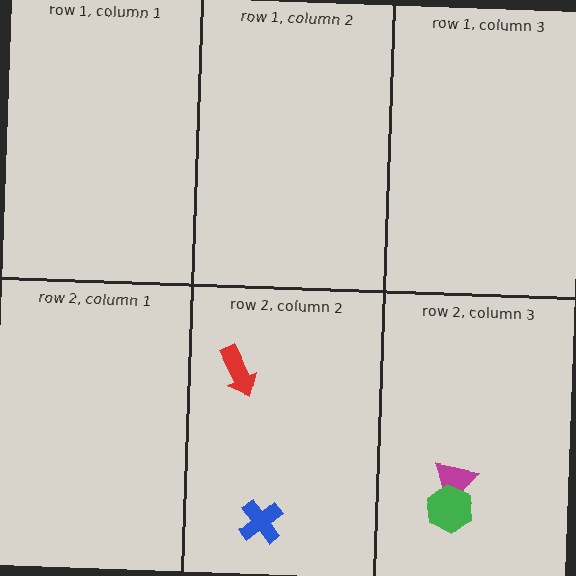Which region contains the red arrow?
The row 2, column 2 region.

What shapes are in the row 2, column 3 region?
The magenta triangle, the green hexagon.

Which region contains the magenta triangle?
The row 2, column 3 region.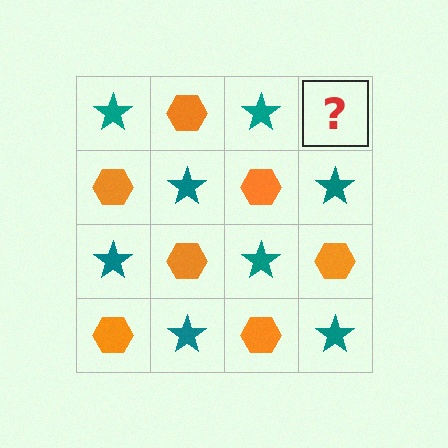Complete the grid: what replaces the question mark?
The question mark should be replaced with an orange hexagon.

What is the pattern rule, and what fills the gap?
The rule is that it alternates teal star and orange hexagon in a checkerboard pattern. The gap should be filled with an orange hexagon.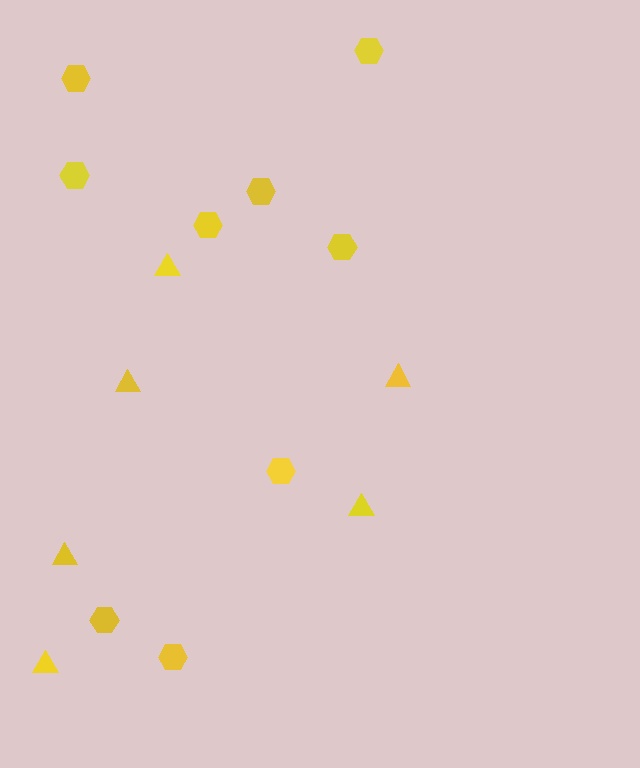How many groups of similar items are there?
There are 2 groups: one group of triangles (6) and one group of hexagons (9).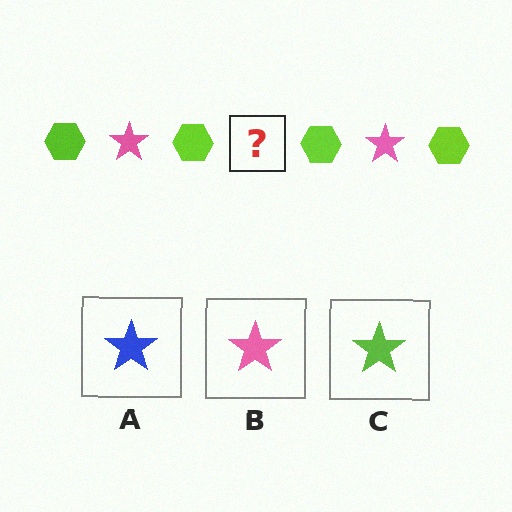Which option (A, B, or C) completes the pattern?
B.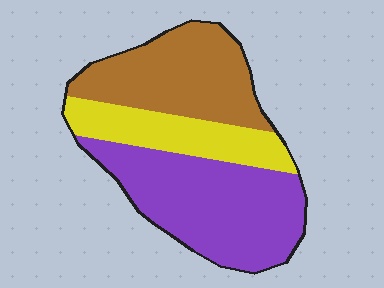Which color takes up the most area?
Purple, at roughly 45%.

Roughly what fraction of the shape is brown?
Brown covers roughly 35% of the shape.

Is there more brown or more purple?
Purple.